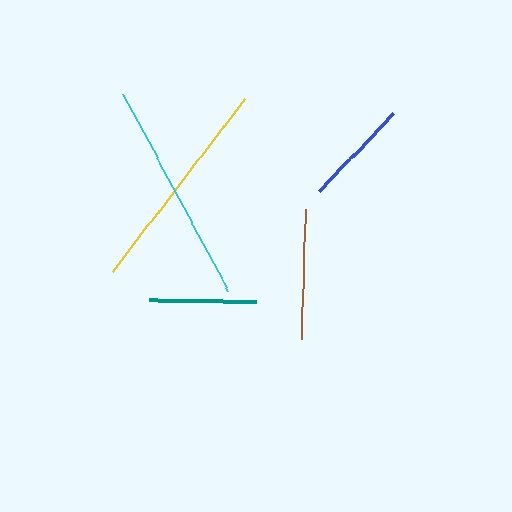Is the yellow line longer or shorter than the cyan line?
The cyan line is longer than the yellow line.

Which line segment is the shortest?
The teal line is the shortest at approximately 106 pixels.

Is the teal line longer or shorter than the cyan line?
The cyan line is longer than the teal line.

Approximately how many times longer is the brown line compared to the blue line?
The brown line is approximately 1.2 times the length of the blue line.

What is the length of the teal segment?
The teal segment is approximately 106 pixels long.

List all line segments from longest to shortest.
From longest to shortest: cyan, yellow, brown, blue, teal.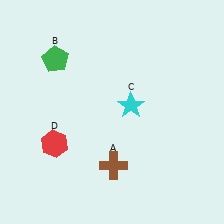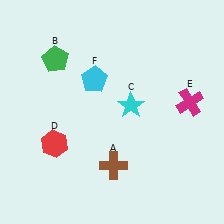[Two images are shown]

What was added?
A magenta cross (E), a cyan pentagon (F) were added in Image 2.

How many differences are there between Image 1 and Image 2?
There are 2 differences between the two images.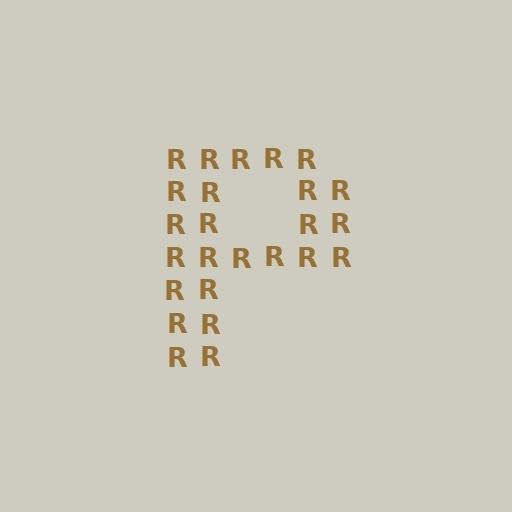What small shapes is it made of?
It is made of small letter R's.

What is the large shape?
The large shape is the letter P.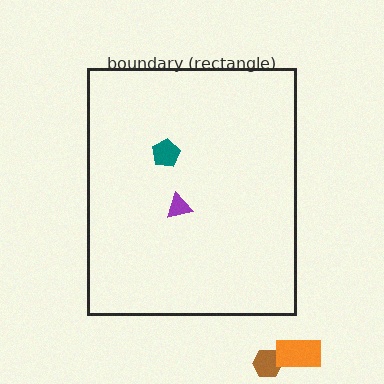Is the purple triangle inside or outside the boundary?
Inside.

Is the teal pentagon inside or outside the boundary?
Inside.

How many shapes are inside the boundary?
2 inside, 2 outside.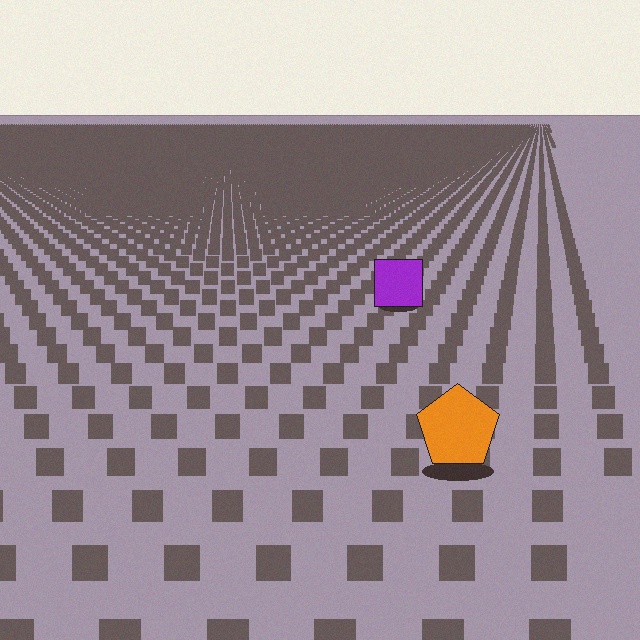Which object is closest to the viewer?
The orange pentagon is closest. The texture marks near it are larger and more spread out.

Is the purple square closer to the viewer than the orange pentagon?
No. The orange pentagon is closer — you can tell from the texture gradient: the ground texture is coarser near it.